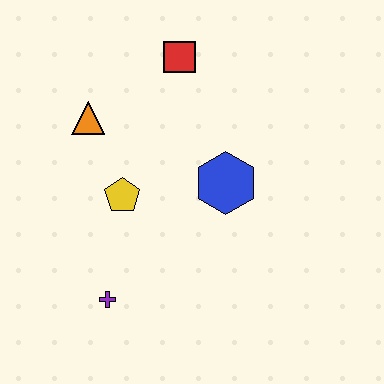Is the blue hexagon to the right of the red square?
Yes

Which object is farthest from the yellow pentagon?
The red square is farthest from the yellow pentagon.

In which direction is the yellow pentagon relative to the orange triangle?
The yellow pentagon is below the orange triangle.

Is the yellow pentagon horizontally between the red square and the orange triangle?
Yes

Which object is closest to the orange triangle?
The yellow pentagon is closest to the orange triangle.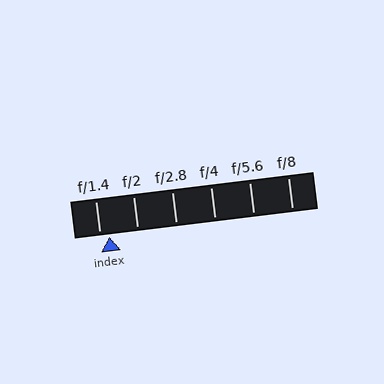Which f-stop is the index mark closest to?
The index mark is closest to f/1.4.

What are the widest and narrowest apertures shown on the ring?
The widest aperture shown is f/1.4 and the narrowest is f/8.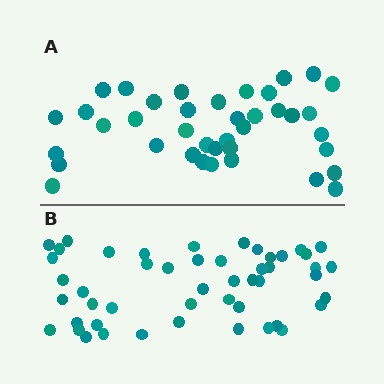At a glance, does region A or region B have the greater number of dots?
Region B (the bottom region) has more dots.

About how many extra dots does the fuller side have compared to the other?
Region B has roughly 10 or so more dots than region A.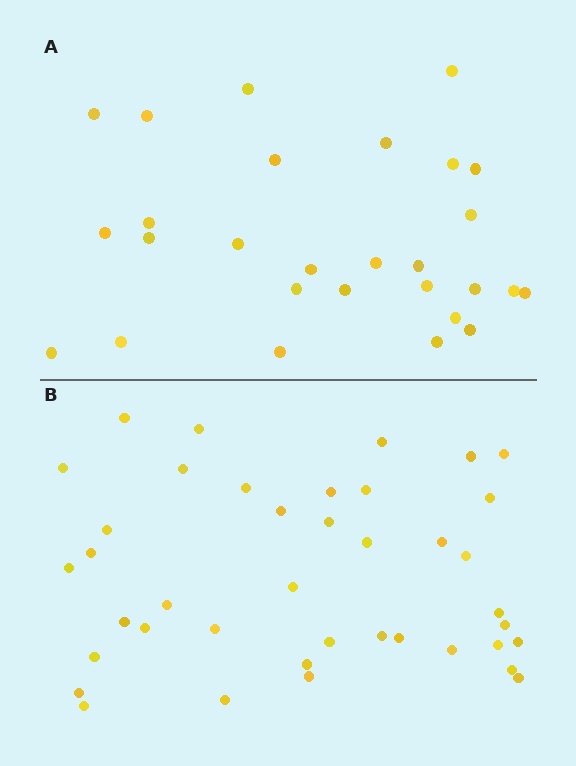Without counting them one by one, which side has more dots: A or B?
Region B (the bottom region) has more dots.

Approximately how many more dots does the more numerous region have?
Region B has roughly 12 or so more dots than region A.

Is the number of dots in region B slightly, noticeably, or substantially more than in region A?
Region B has noticeably more, but not dramatically so. The ratio is roughly 1.4 to 1.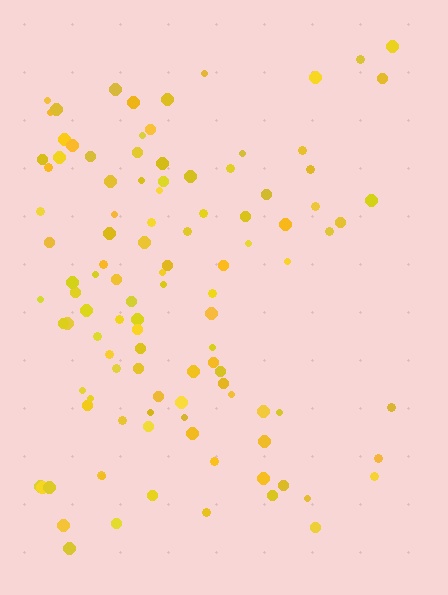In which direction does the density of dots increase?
From right to left, with the left side densest.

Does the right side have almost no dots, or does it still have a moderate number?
Still a moderate number, just noticeably fewer than the left.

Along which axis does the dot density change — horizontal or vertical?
Horizontal.